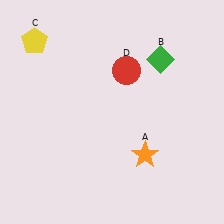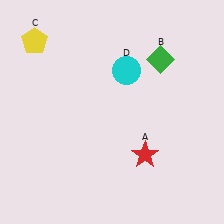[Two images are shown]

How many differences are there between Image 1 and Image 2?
There are 2 differences between the two images.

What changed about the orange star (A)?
In Image 1, A is orange. In Image 2, it changed to red.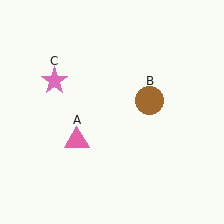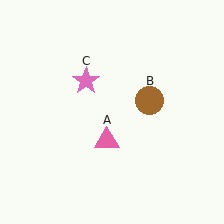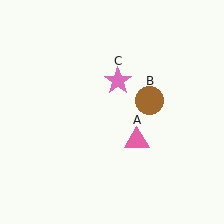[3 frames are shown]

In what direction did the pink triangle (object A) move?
The pink triangle (object A) moved right.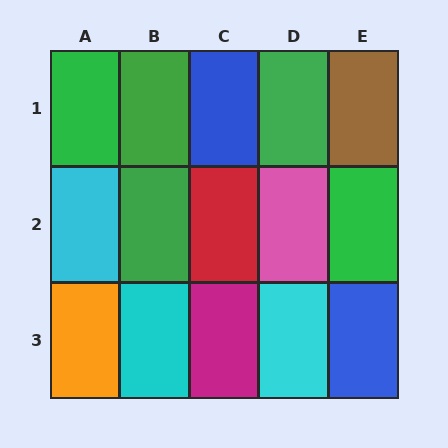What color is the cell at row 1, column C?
Blue.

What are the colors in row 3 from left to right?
Orange, cyan, magenta, cyan, blue.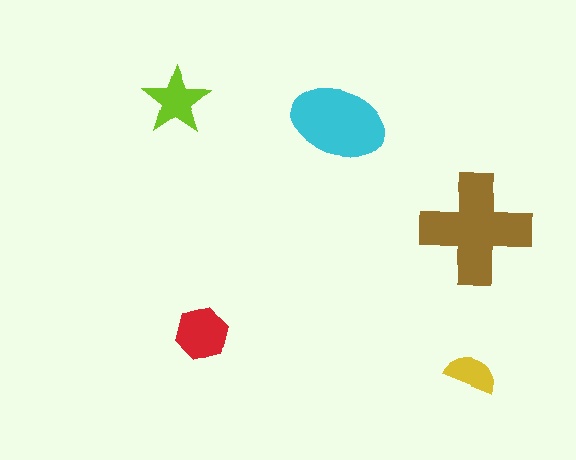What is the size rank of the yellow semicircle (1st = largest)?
5th.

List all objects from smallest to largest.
The yellow semicircle, the lime star, the red hexagon, the cyan ellipse, the brown cross.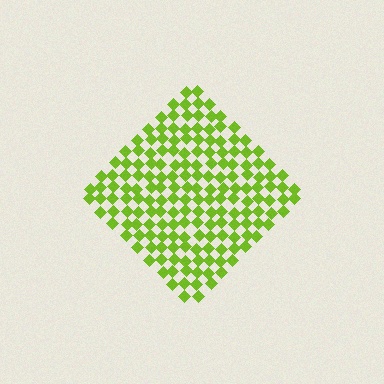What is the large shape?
The large shape is a diamond.